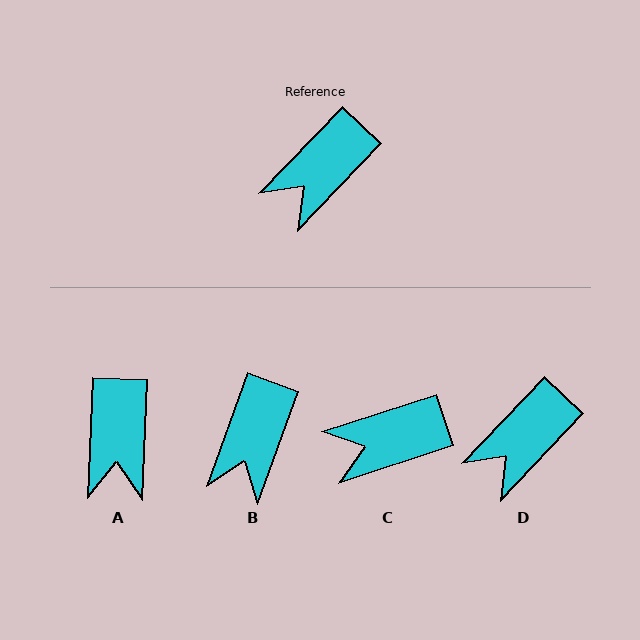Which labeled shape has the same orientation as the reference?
D.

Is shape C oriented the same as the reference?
No, it is off by about 28 degrees.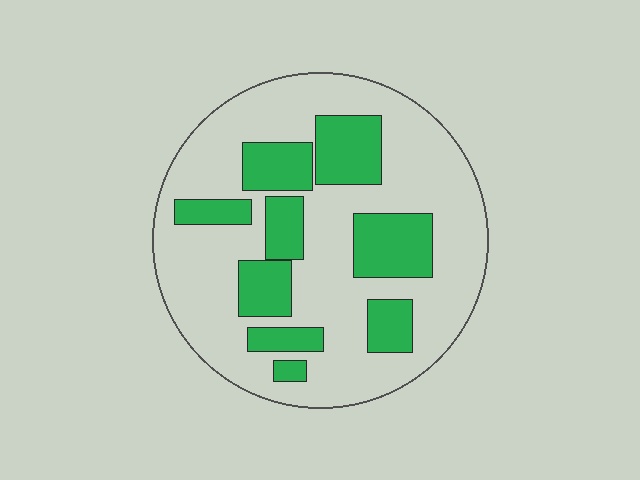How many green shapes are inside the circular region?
9.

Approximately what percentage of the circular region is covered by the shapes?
Approximately 30%.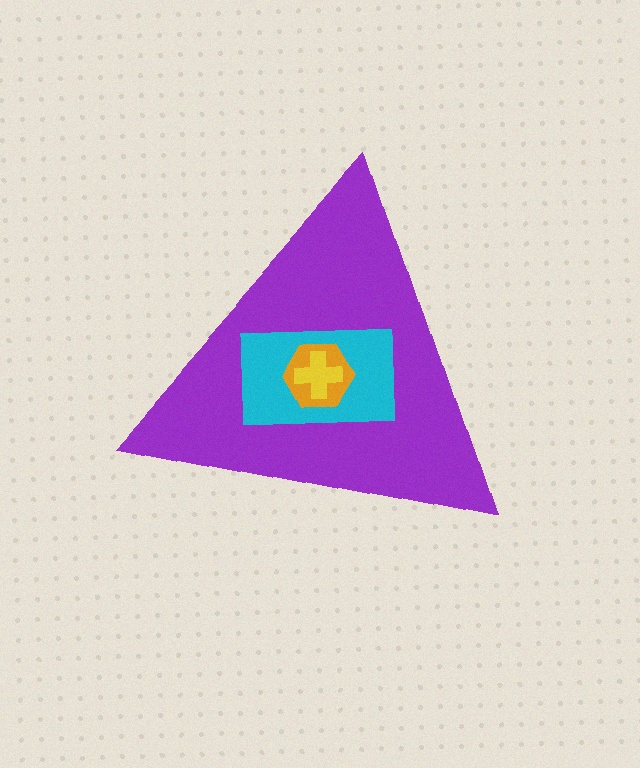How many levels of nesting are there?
4.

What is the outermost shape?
The purple triangle.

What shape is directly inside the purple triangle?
The cyan rectangle.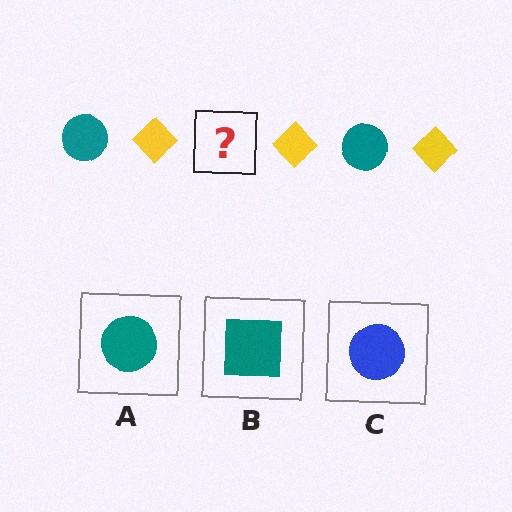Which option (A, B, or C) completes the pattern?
A.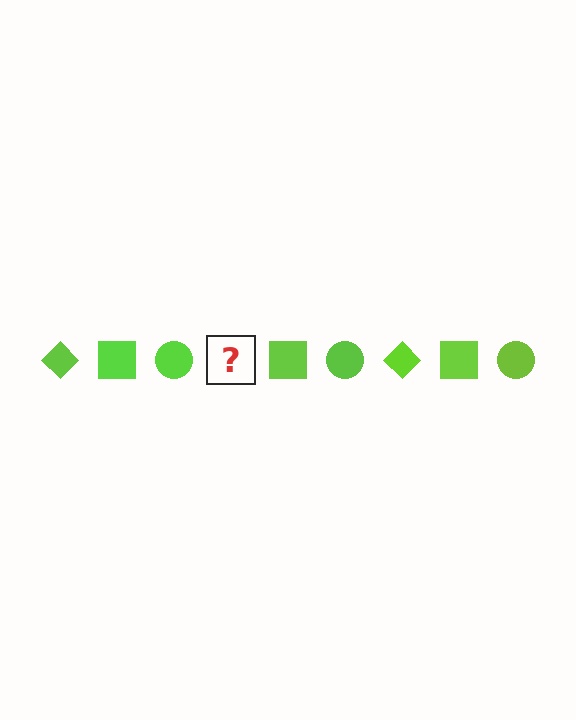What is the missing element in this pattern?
The missing element is a lime diamond.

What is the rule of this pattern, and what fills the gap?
The rule is that the pattern cycles through diamond, square, circle shapes in lime. The gap should be filled with a lime diamond.